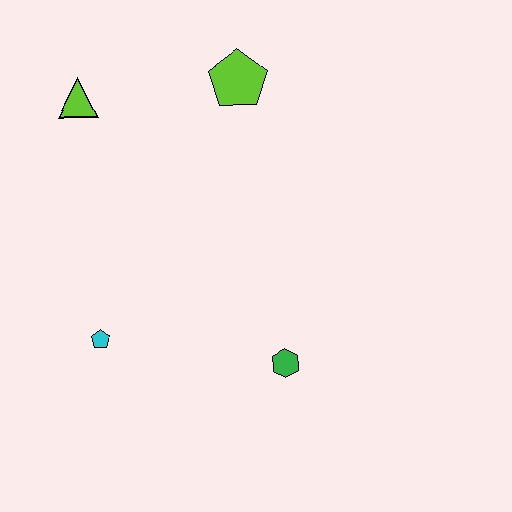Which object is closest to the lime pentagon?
The lime triangle is closest to the lime pentagon.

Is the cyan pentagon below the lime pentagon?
Yes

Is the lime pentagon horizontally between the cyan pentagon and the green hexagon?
Yes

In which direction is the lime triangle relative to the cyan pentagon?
The lime triangle is above the cyan pentagon.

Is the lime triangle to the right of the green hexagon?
No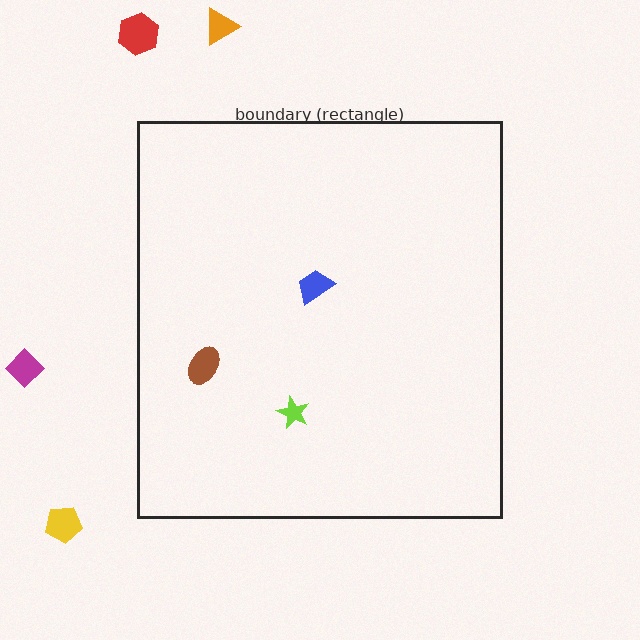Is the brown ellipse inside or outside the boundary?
Inside.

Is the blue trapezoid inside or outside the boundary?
Inside.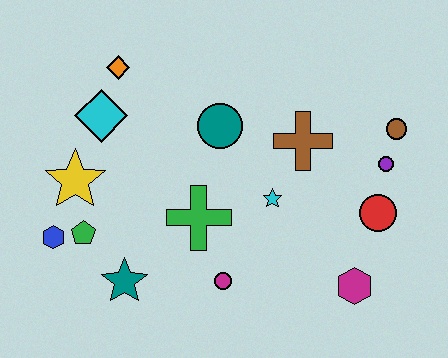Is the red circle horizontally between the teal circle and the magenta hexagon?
No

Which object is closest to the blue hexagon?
The green pentagon is closest to the blue hexagon.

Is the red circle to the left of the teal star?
No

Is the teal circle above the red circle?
Yes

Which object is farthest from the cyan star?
The blue hexagon is farthest from the cyan star.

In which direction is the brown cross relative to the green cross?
The brown cross is to the right of the green cross.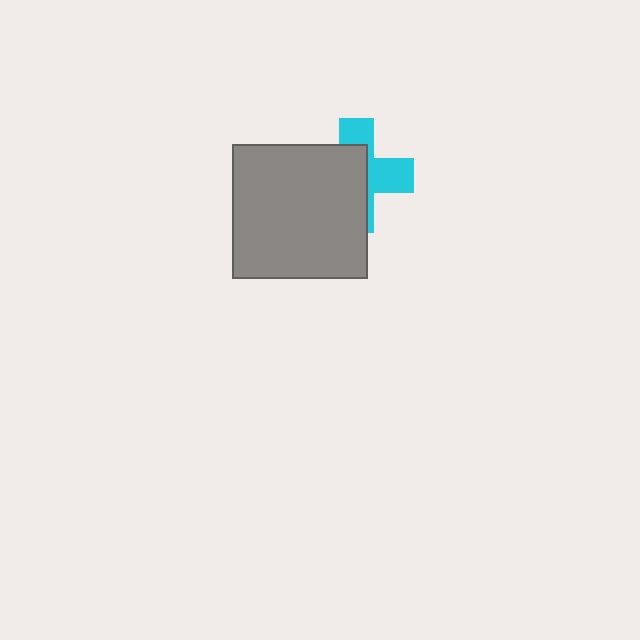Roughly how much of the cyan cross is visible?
A small part of it is visible (roughly 42%).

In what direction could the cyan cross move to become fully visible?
The cyan cross could move right. That would shift it out from behind the gray square entirely.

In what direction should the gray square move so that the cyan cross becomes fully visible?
The gray square should move left. That is the shortest direction to clear the overlap and leave the cyan cross fully visible.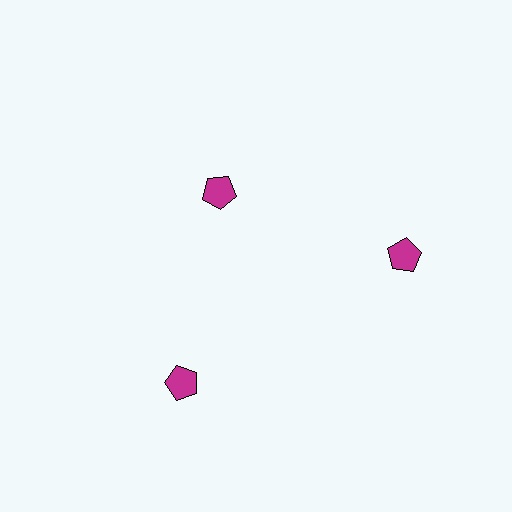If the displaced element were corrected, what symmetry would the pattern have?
It would have 3-fold rotational symmetry — the pattern would map onto itself every 120 degrees.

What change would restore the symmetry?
The symmetry would be restored by moving it outward, back onto the ring so that all 3 pentagons sit at equal angles and equal distance from the center.